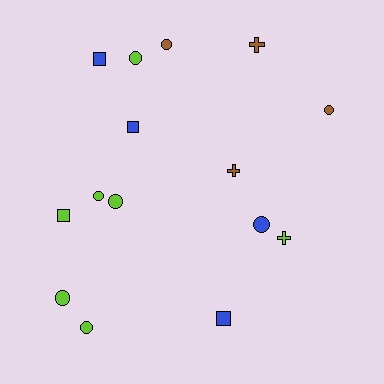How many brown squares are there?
There are no brown squares.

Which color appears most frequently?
Lime, with 7 objects.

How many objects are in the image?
There are 15 objects.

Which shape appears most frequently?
Circle, with 8 objects.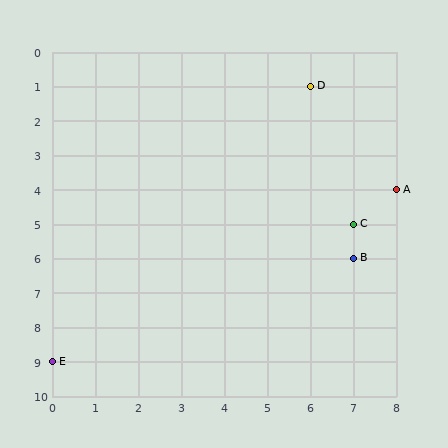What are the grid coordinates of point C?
Point C is at grid coordinates (7, 5).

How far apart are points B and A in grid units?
Points B and A are 1 column and 2 rows apart (about 2.2 grid units diagonally).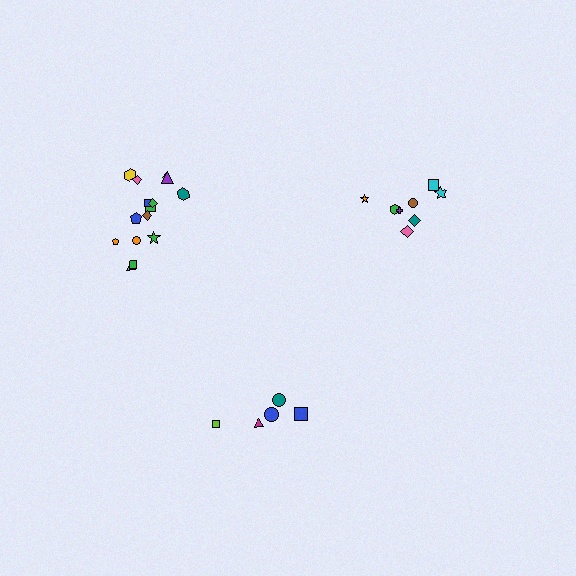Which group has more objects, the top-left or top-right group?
The top-left group.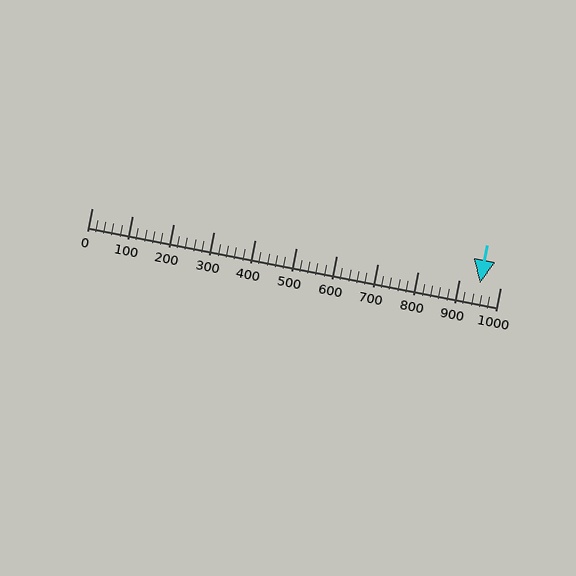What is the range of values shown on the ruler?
The ruler shows values from 0 to 1000.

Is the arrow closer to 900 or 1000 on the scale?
The arrow is closer to 1000.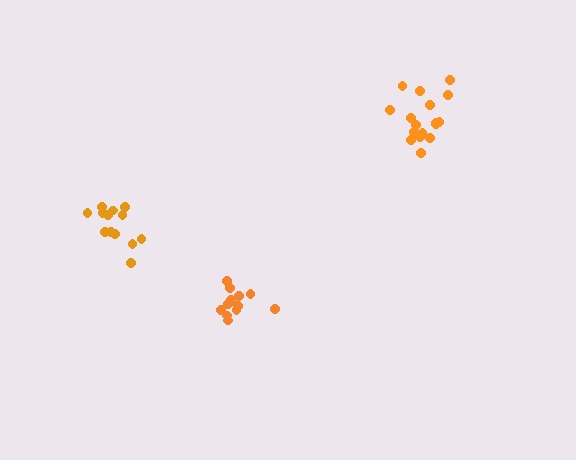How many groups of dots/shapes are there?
There are 3 groups.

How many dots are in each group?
Group 1: 17 dots, Group 2: 12 dots, Group 3: 13 dots (42 total).